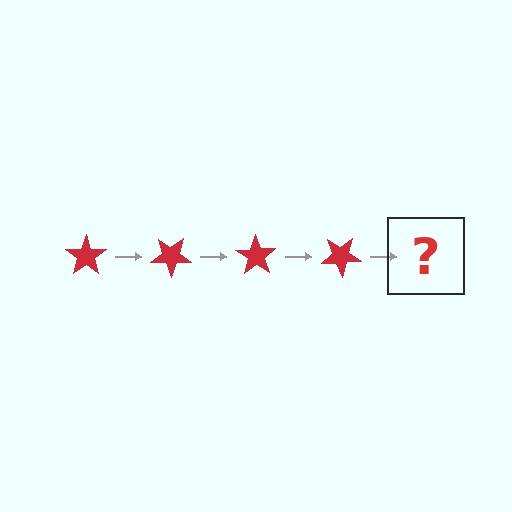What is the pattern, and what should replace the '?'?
The pattern is that the star rotates 35 degrees each step. The '?' should be a red star rotated 140 degrees.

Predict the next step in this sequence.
The next step is a red star rotated 140 degrees.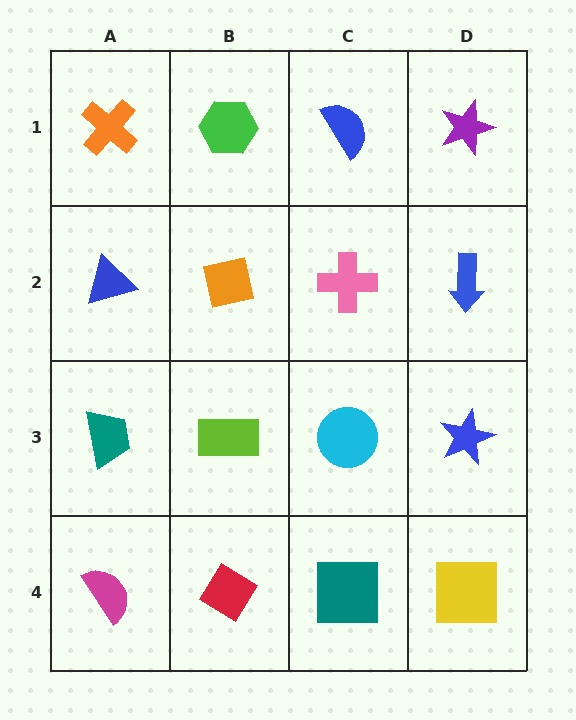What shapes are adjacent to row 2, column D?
A purple star (row 1, column D), a blue star (row 3, column D), a pink cross (row 2, column C).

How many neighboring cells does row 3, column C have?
4.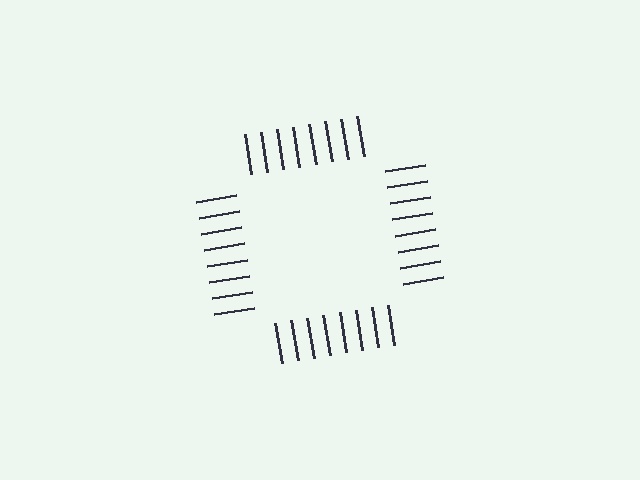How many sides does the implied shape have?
4 sides — the line-ends trace a square.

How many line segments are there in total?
32 — 8 along each of the 4 edges.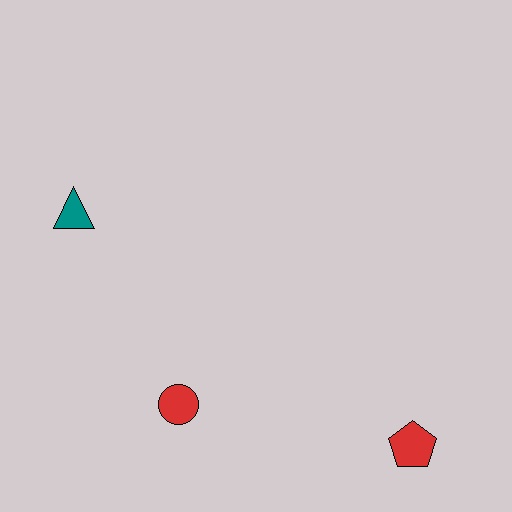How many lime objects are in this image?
There are no lime objects.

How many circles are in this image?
There is 1 circle.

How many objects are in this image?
There are 3 objects.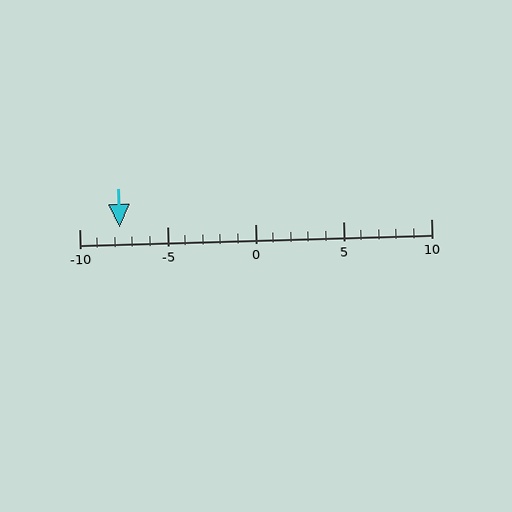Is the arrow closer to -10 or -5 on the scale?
The arrow is closer to -10.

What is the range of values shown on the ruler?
The ruler shows values from -10 to 10.